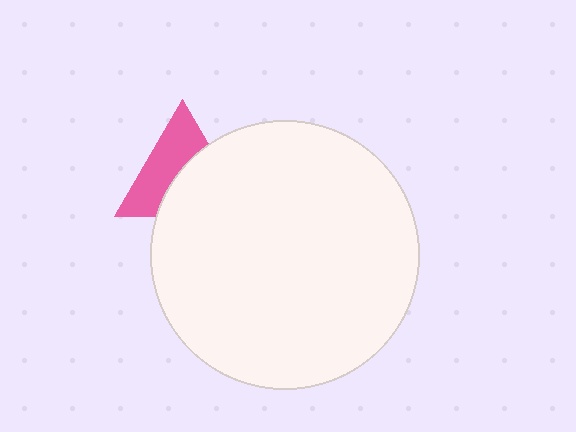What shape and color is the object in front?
The object in front is a white circle.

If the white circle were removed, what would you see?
You would see the complete pink triangle.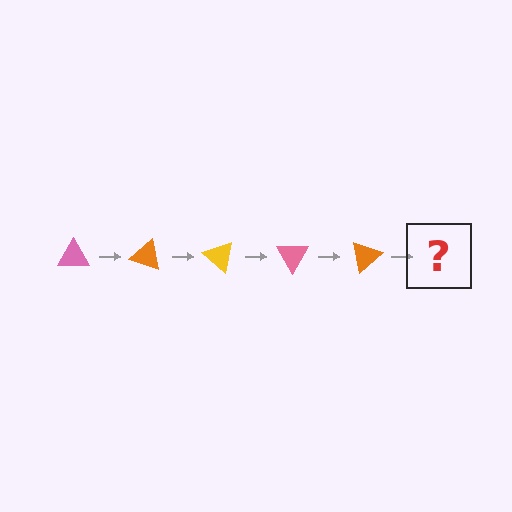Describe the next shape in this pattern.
It should be a yellow triangle, rotated 100 degrees from the start.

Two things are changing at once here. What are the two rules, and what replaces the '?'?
The two rules are that it rotates 20 degrees each step and the color cycles through pink, orange, and yellow. The '?' should be a yellow triangle, rotated 100 degrees from the start.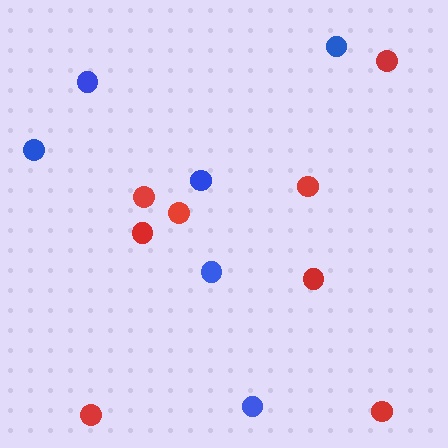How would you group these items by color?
There are 2 groups: one group of blue circles (6) and one group of red circles (8).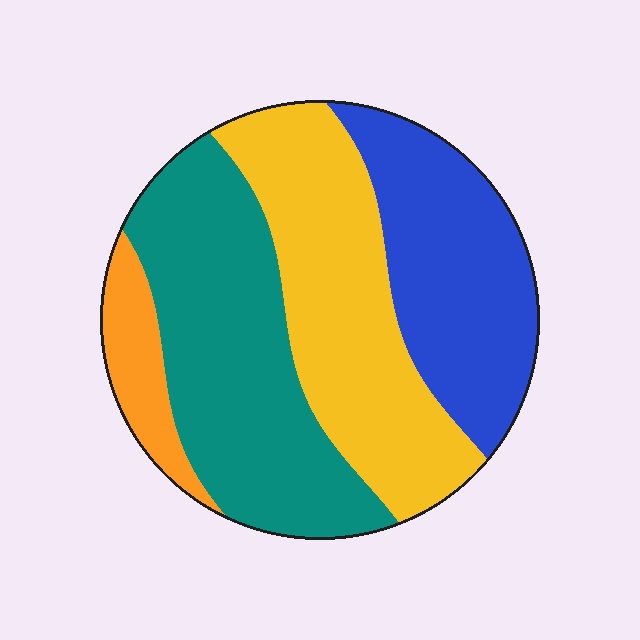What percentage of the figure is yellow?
Yellow covers around 30% of the figure.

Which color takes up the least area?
Orange, at roughly 10%.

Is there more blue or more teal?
Teal.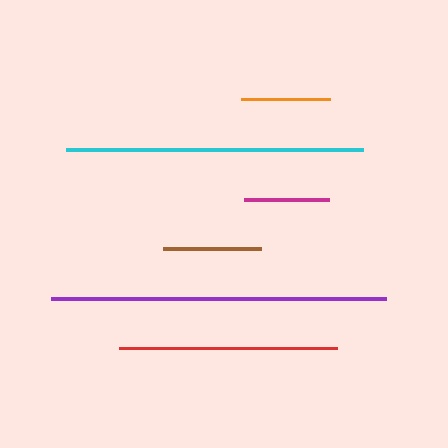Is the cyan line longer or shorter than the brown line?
The cyan line is longer than the brown line.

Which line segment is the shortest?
The magenta line is the shortest at approximately 86 pixels.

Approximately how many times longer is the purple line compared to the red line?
The purple line is approximately 1.5 times the length of the red line.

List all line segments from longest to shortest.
From longest to shortest: purple, cyan, red, brown, orange, magenta.